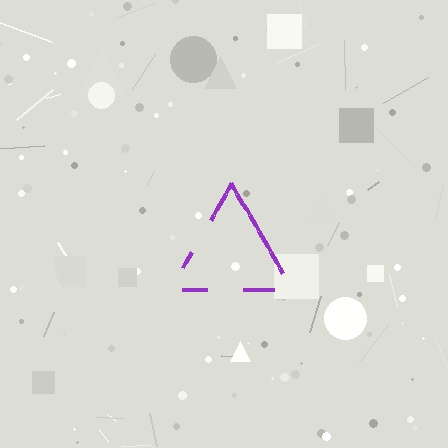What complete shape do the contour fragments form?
The contour fragments form a triangle.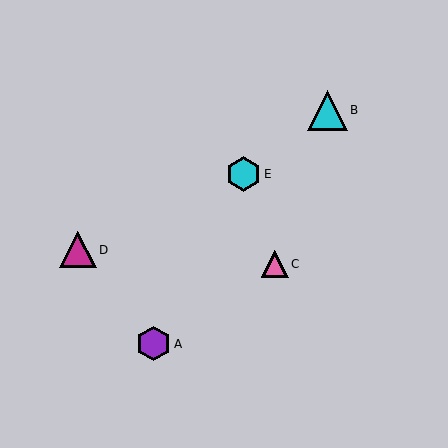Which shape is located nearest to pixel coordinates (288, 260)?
The pink triangle (labeled C) at (275, 264) is nearest to that location.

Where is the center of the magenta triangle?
The center of the magenta triangle is at (78, 250).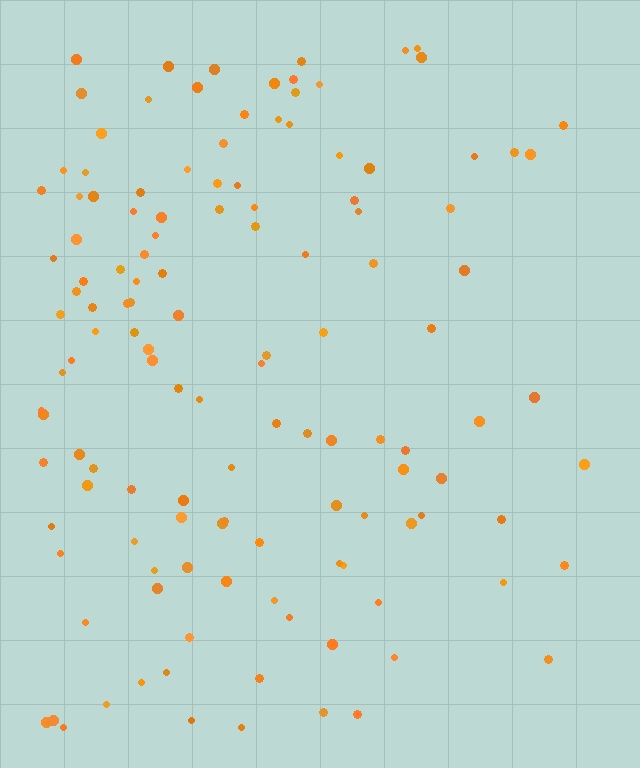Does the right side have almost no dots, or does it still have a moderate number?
Still a moderate number, just noticeably fewer than the left.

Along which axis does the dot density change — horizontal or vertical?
Horizontal.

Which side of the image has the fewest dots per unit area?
The right.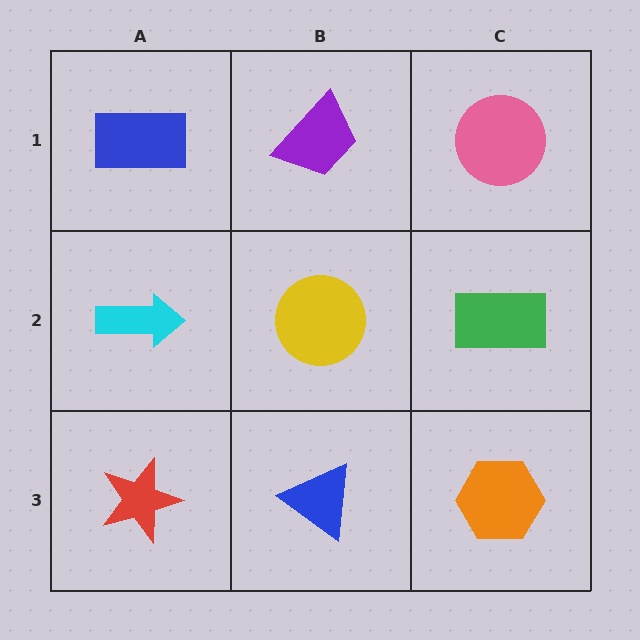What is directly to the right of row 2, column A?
A yellow circle.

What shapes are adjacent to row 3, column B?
A yellow circle (row 2, column B), a red star (row 3, column A), an orange hexagon (row 3, column C).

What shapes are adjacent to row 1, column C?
A green rectangle (row 2, column C), a purple trapezoid (row 1, column B).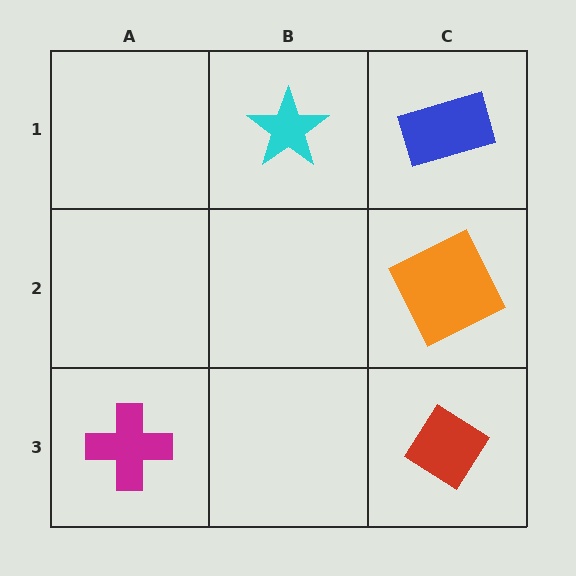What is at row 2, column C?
An orange square.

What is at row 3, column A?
A magenta cross.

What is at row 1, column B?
A cyan star.